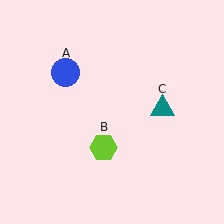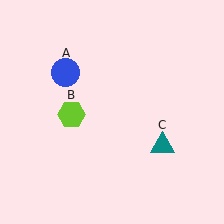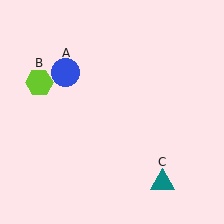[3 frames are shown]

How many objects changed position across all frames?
2 objects changed position: lime hexagon (object B), teal triangle (object C).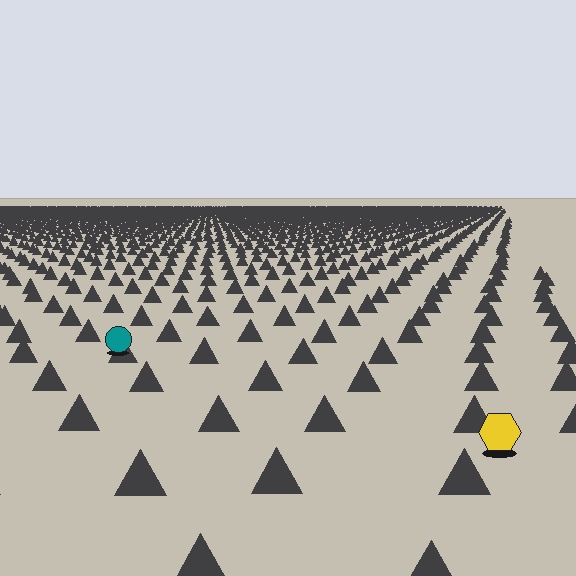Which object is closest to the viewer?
The yellow hexagon is closest. The texture marks near it are larger and more spread out.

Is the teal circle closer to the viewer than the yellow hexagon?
No. The yellow hexagon is closer — you can tell from the texture gradient: the ground texture is coarser near it.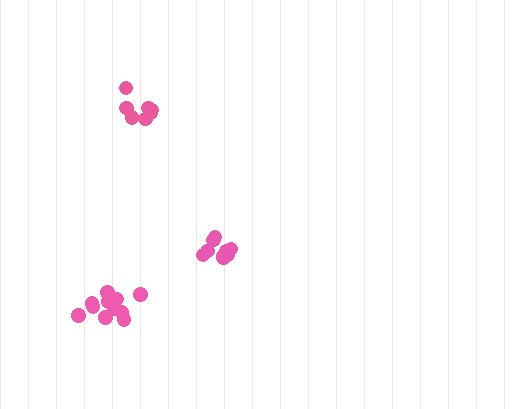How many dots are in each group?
Group 1: 12 dots, Group 2: 7 dots, Group 3: 9 dots (28 total).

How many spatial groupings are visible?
There are 3 spatial groupings.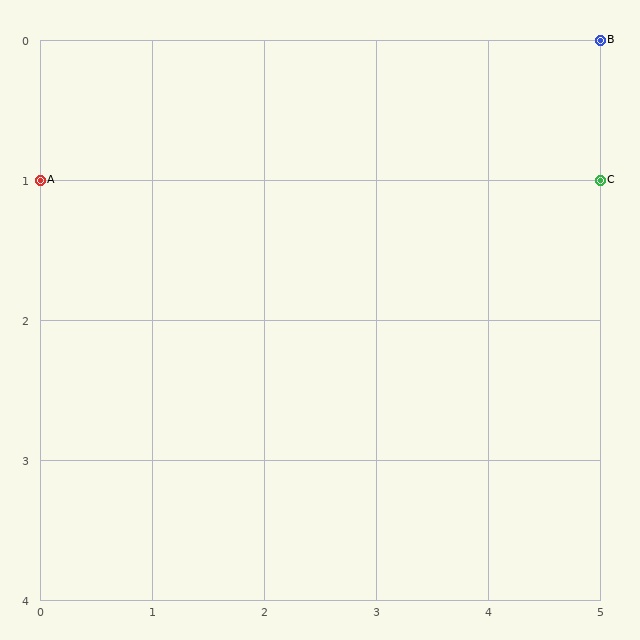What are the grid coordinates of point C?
Point C is at grid coordinates (5, 1).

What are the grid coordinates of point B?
Point B is at grid coordinates (5, 0).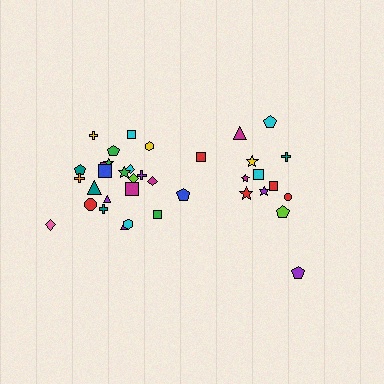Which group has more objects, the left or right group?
The left group.